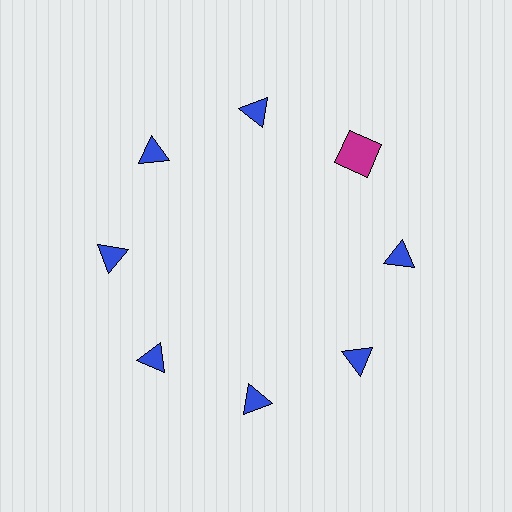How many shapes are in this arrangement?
There are 8 shapes arranged in a ring pattern.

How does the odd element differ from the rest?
It differs in both color (magenta instead of blue) and shape (square instead of triangle).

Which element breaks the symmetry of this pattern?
The magenta square at roughly the 2 o'clock position breaks the symmetry. All other shapes are blue triangles.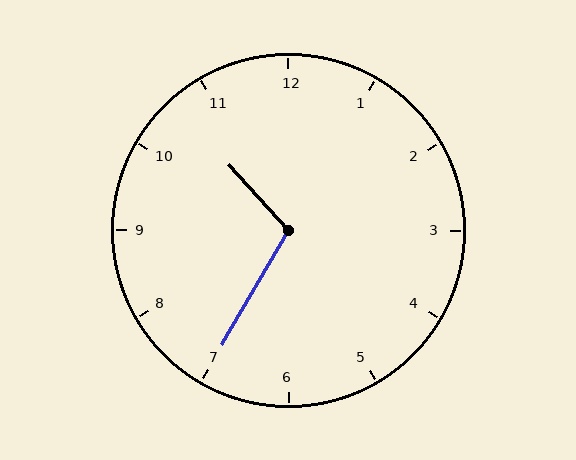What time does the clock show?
10:35.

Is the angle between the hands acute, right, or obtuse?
It is obtuse.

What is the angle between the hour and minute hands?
Approximately 108 degrees.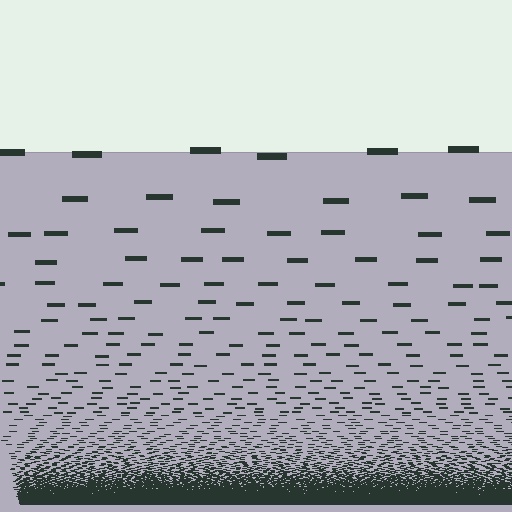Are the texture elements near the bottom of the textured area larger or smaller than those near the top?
Smaller. The gradient is inverted — elements near the bottom are smaller and denser.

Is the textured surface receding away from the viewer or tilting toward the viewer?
The surface appears to tilt toward the viewer. Texture elements get larger and sparser toward the top.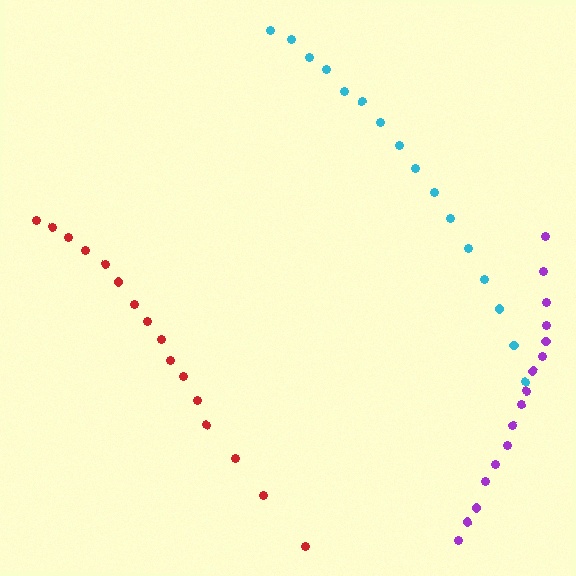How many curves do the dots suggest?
There are 3 distinct paths.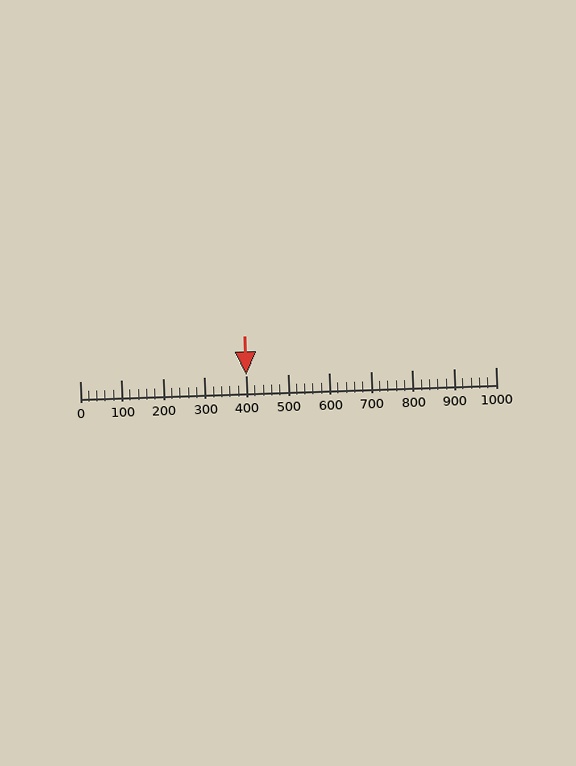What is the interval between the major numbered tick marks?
The major tick marks are spaced 100 units apart.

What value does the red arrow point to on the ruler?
The red arrow points to approximately 400.